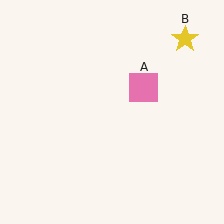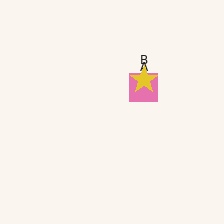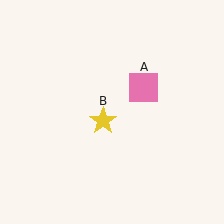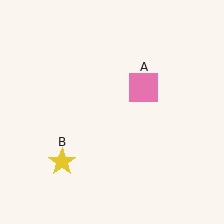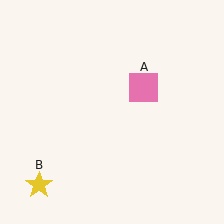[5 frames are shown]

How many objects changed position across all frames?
1 object changed position: yellow star (object B).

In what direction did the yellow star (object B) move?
The yellow star (object B) moved down and to the left.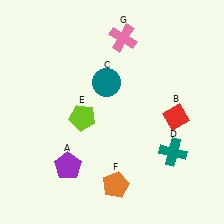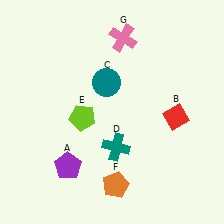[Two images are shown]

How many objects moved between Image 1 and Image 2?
1 object moved between the two images.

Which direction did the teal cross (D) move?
The teal cross (D) moved left.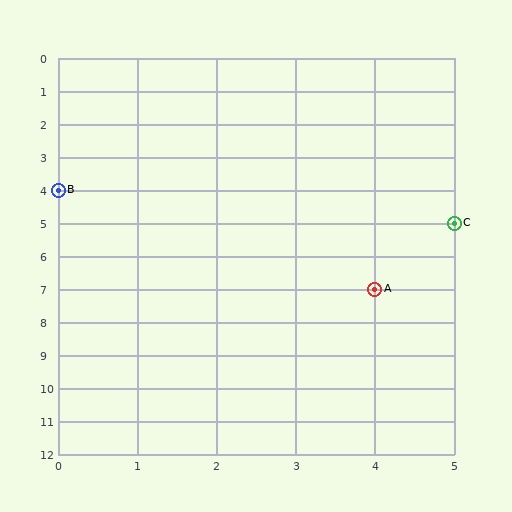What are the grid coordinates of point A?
Point A is at grid coordinates (4, 7).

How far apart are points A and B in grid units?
Points A and B are 4 columns and 3 rows apart (about 5.0 grid units diagonally).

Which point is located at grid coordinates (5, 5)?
Point C is at (5, 5).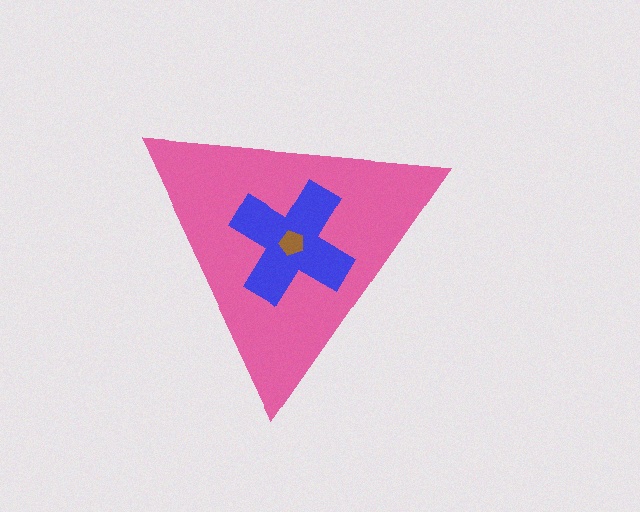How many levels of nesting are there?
3.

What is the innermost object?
The brown pentagon.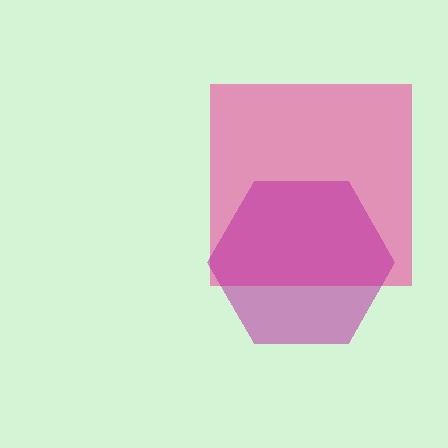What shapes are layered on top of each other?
The layered shapes are: a pink square, a magenta hexagon.